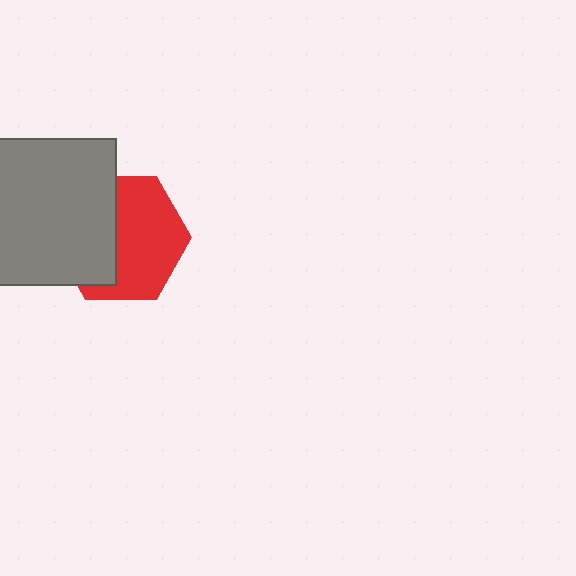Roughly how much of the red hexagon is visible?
About half of it is visible (roughly 57%).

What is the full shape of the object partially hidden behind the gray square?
The partially hidden object is a red hexagon.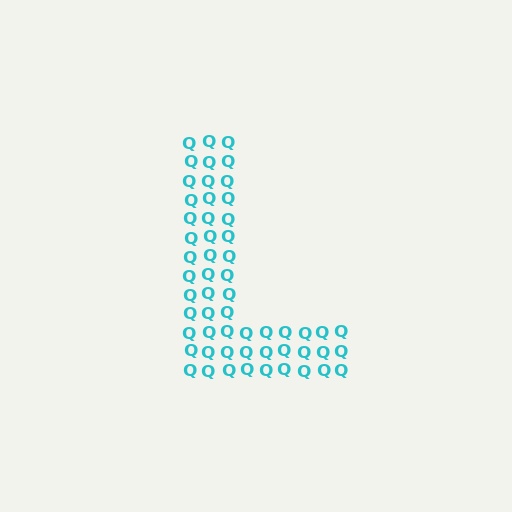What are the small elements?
The small elements are letter Q's.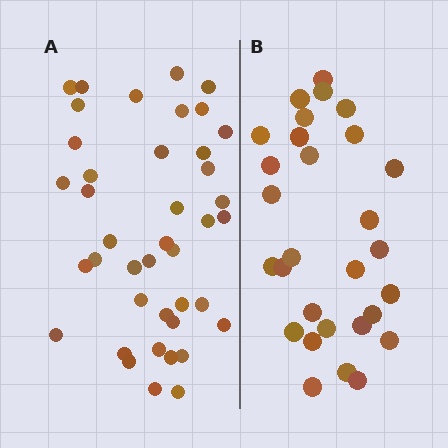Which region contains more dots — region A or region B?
Region A (the left region) has more dots.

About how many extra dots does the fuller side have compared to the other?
Region A has roughly 12 or so more dots than region B.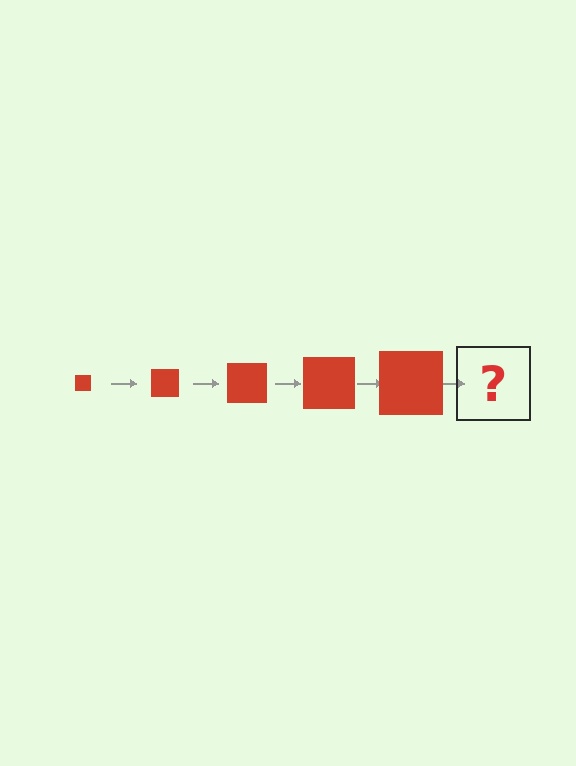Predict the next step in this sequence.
The next step is a red square, larger than the previous one.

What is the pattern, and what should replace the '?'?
The pattern is that the square gets progressively larger each step. The '?' should be a red square, larger than the previous one.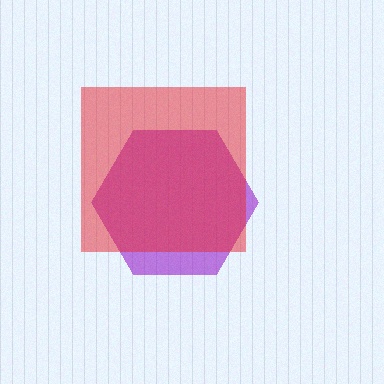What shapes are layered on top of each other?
The layered shapes are: a purple hexagon, a red square.